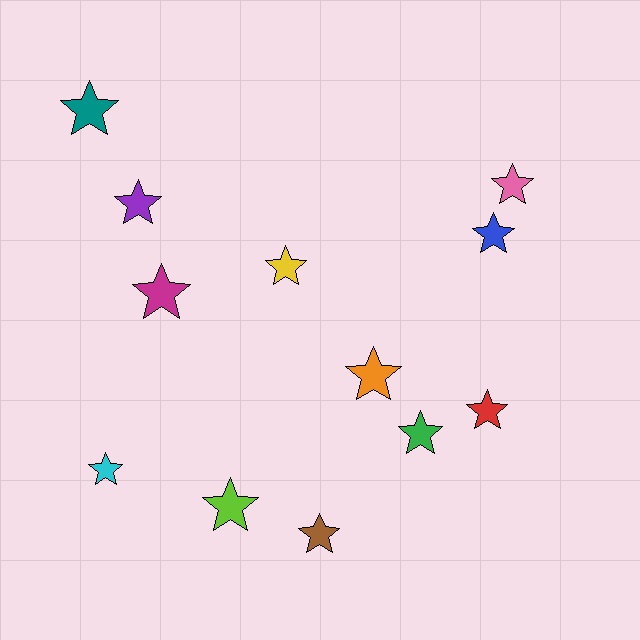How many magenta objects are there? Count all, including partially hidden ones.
There is 1 magenta object.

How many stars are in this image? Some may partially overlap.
There are 12 stars.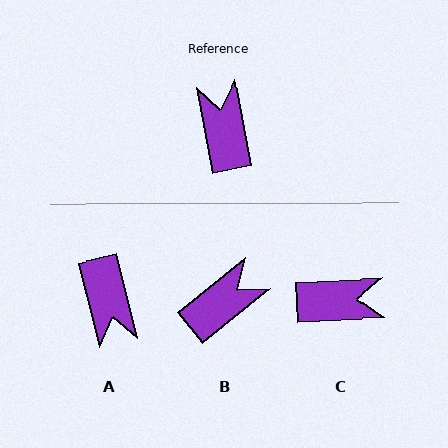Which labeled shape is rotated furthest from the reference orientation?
A, about 176 degrees away.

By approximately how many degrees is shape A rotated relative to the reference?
Approximately 176 degrees clockwise.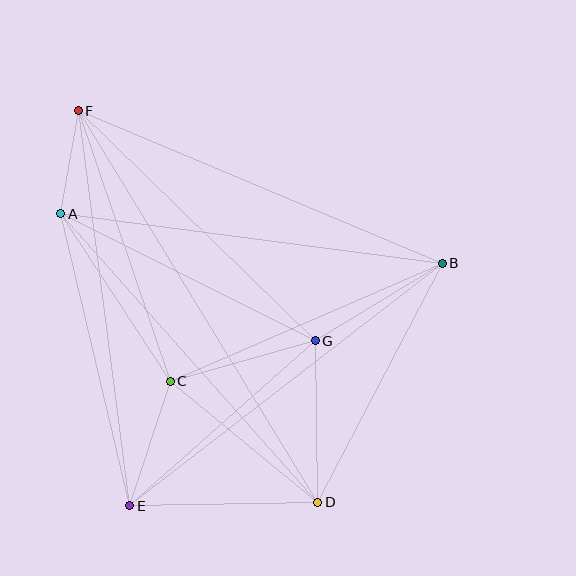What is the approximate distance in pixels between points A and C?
The distance between A and C is approximately 200 pixels.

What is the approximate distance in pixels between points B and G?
The distance between B and G is approximately 149 pixels.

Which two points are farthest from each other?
Points D and F are farthest from each other.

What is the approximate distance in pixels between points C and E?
The distance between C and E is approximately 131 pixels.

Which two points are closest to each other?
Points A and F are closest to each other.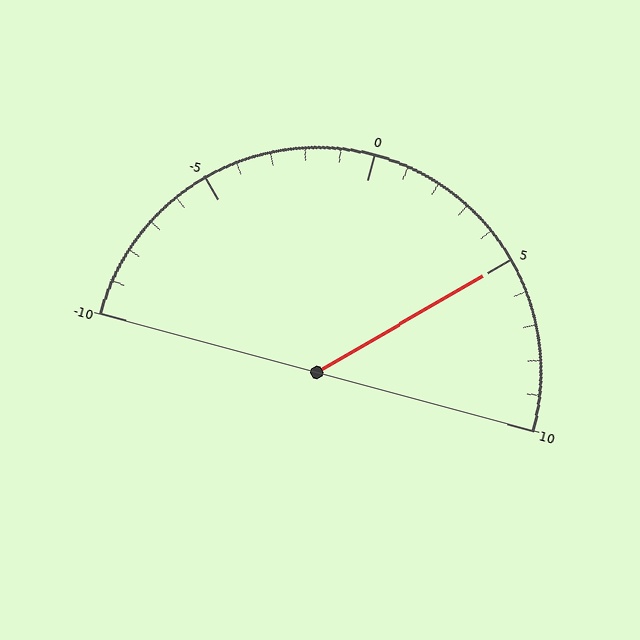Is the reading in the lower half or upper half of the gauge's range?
The reading is in the upper half of the range (-10 to 10).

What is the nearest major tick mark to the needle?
The nearest major tick mark is 5.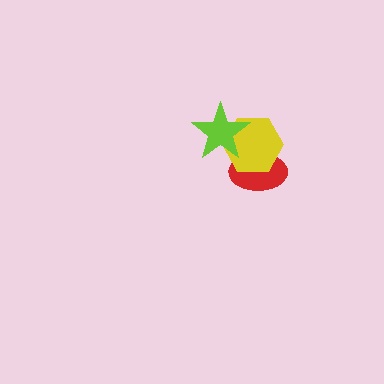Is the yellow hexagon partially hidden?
Yes, it is partially covered by another shape.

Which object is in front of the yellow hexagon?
The lime star is in front of the yellow hexagon.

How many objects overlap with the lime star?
1 object overlaps with the lime star.